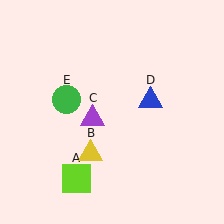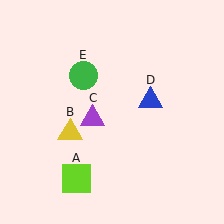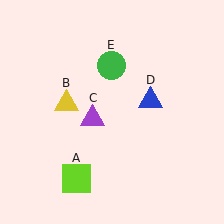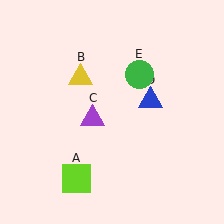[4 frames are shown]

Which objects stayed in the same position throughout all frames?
Lime square (object A) and purple triangle (object C) and blue triangle (object D) remained stationary.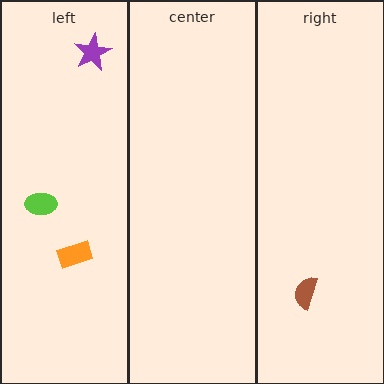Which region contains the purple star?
The left region.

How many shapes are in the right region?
1.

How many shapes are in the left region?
3.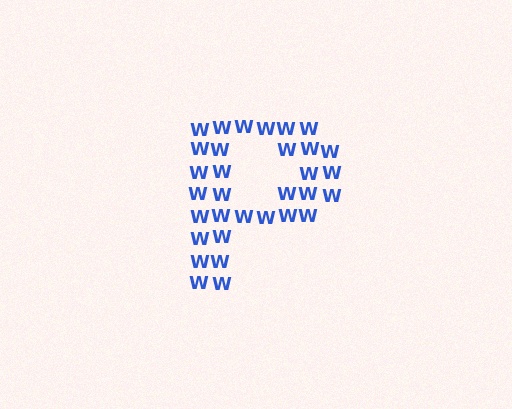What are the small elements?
The small elements are letter W's.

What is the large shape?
The large shape is the letter P.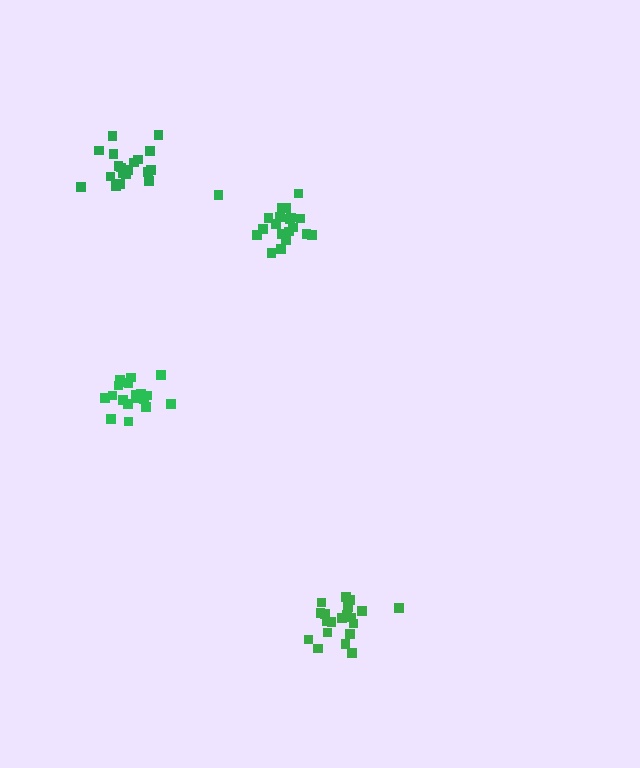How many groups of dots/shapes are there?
There are 4 groups.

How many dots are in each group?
Group 1: 20 dots, Group 2: 20 dots, Group 3: 19 dots, Group 4: 19 dots (78 total).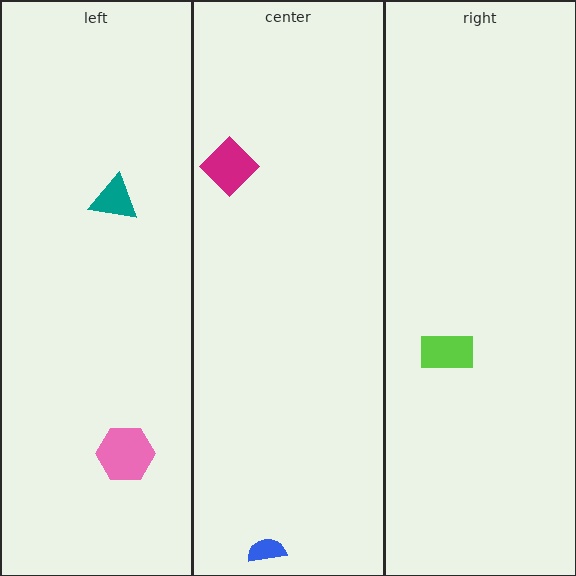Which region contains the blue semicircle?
The center region.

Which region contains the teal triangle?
The left region.